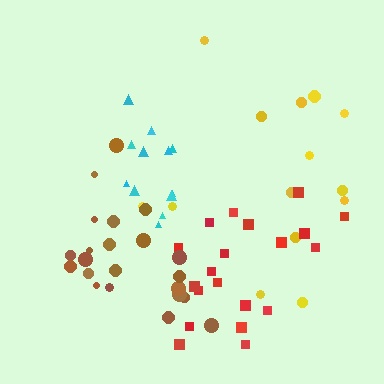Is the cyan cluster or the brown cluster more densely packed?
Cyan.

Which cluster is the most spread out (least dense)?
Yellow.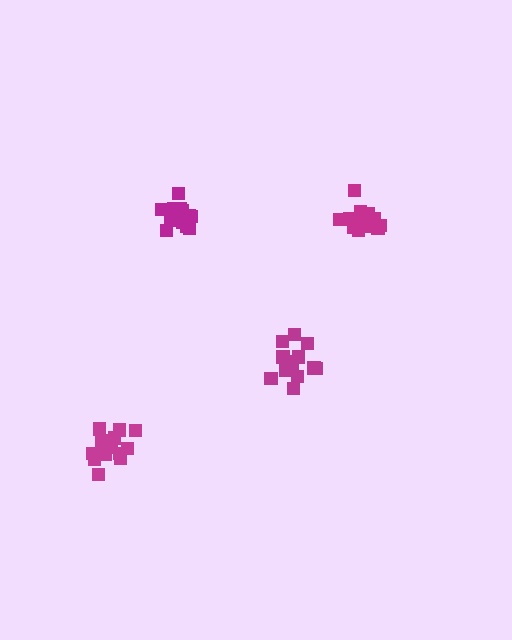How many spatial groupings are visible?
There are 4 spatial groupings.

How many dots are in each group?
Group 1: 14 dots, Group 2: 14 dots, Group 3: 15 dots, Group 4: 13 dots (56 total).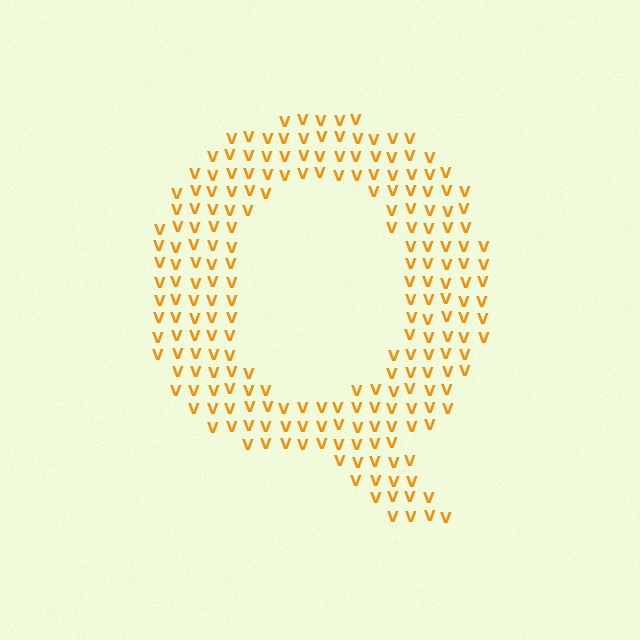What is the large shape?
The large shape is the letter Q.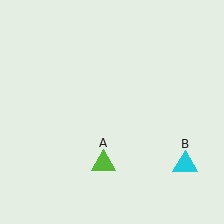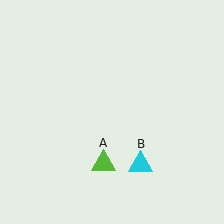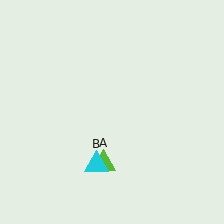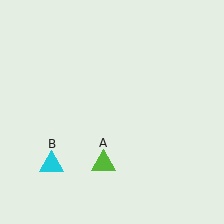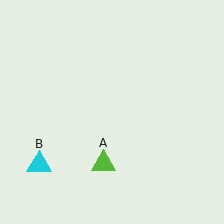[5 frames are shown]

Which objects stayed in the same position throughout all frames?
Lime triangle (object A) remained stationary.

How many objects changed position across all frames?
1 object changed position: cyan triangle (object B).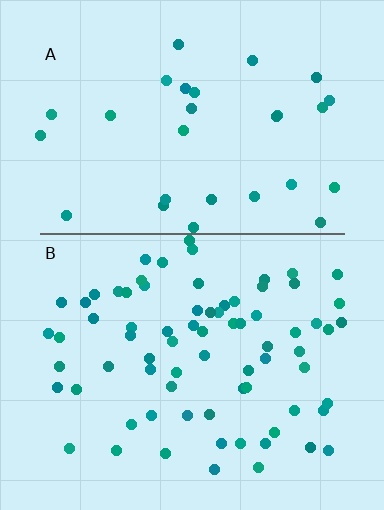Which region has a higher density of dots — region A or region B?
B (the bottom).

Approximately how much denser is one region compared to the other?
Approximately 2.5× — region B over region A.